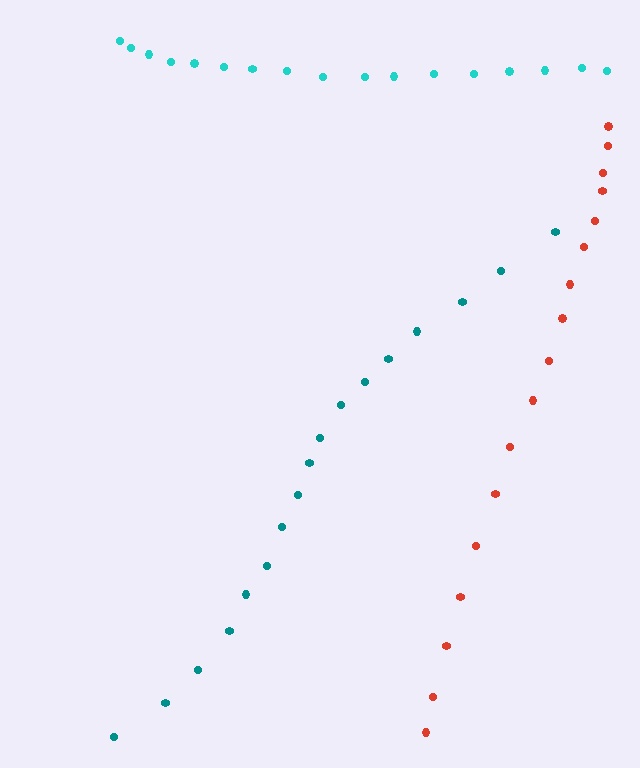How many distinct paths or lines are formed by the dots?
There are 3 distinct paths.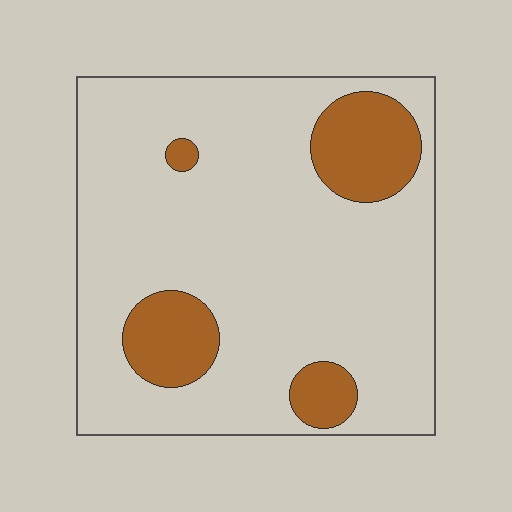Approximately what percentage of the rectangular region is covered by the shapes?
Approximately 15%.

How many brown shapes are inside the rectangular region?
4.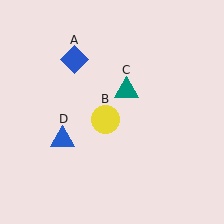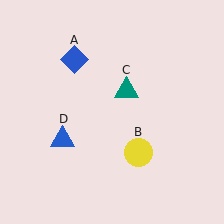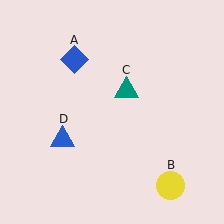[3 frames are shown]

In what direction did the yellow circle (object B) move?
The yellow circle (object B) moved down and to the right.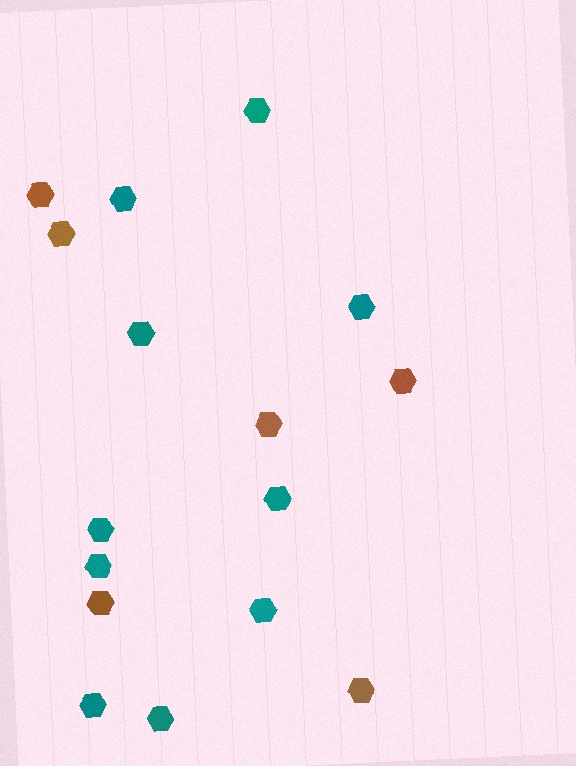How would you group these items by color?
There are 2 groups: one group of brown hexagons (6) and one group of teal hexagons (10).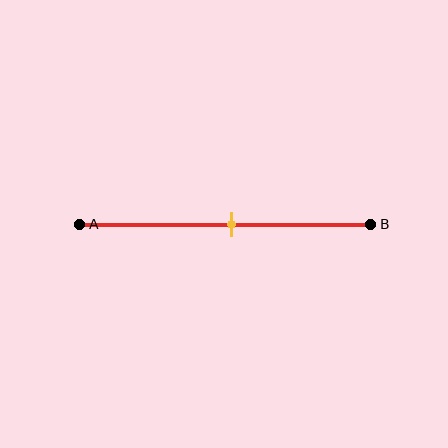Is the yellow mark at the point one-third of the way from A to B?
No, the mark is at about 50% from A, not at the 33% one-third point.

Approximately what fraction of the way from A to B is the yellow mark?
The yellow mark is approximately 50% of the way from A to B.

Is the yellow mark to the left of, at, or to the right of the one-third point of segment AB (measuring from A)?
The yellow mark is to the right of the one-third point of segment AB.